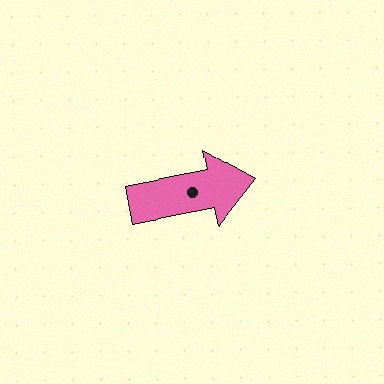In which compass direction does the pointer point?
East.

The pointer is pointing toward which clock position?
Roughly 3 o'clock.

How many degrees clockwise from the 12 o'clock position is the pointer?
Approximately 79 degrees.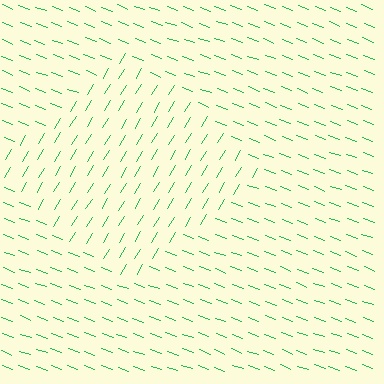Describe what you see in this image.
The image is filled with small green line segments. A diamond region in the image has lines oriented differently from the surrounding lines, creating a visible texture boundary.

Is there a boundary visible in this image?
Yes, there is a texture boundary formed by a change in line orientation.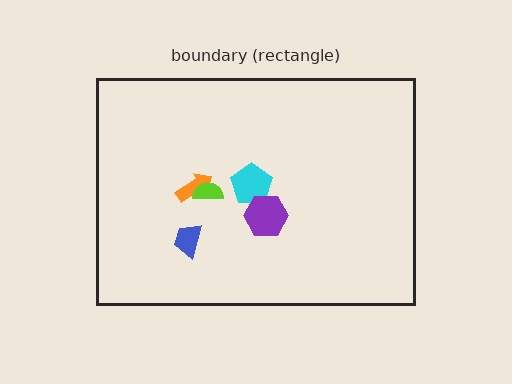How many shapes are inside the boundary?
5 inside, 0 outside.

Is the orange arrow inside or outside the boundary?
Inside.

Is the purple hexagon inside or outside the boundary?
Inside.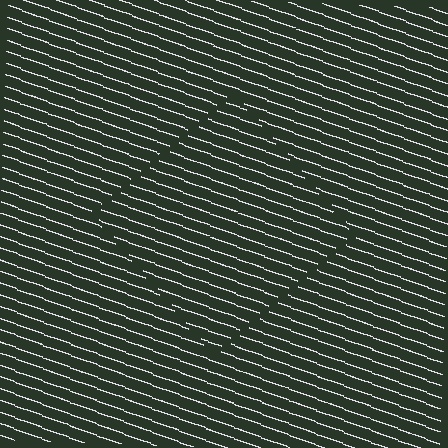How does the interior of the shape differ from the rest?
The interior of the shape contains the same grating, shifted by half a period — the contour is defined by the phase discontinuity where line-ends from the inner and outer gratings abut.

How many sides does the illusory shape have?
4 sides — the line-ends trace a square.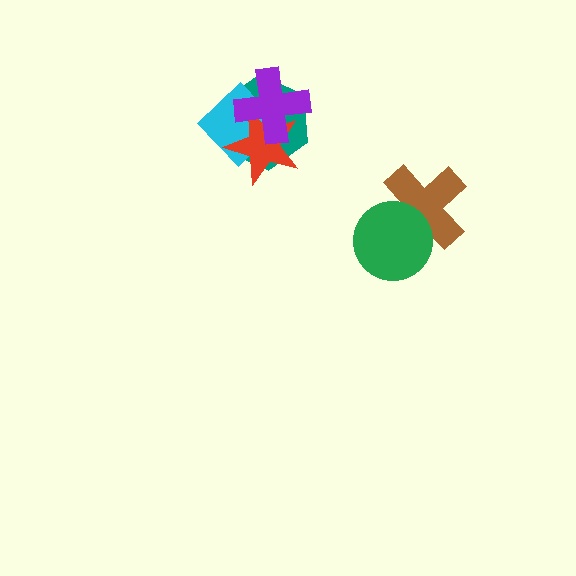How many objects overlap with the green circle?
1 object overlaps with the green circle.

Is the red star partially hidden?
Yes, it is partially covered by another shape.